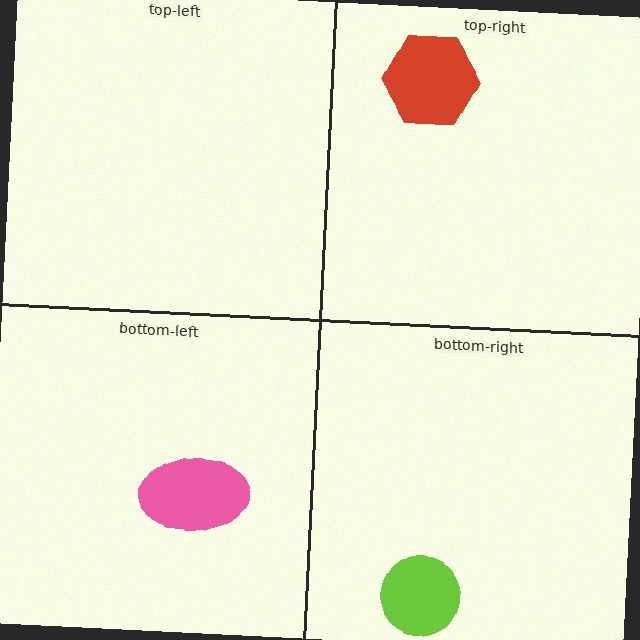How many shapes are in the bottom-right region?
1.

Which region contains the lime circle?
The bottom-right region.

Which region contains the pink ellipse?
The bottom-left region.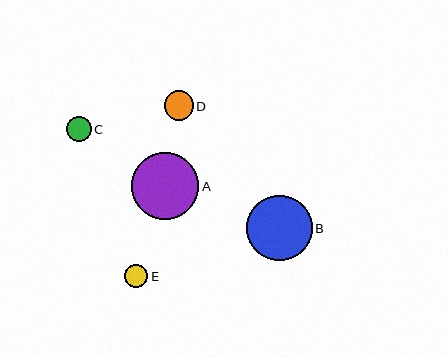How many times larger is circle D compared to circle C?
Circle D is approximately 1.2 times the size of circle C.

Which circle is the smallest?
Circle E is the smallest with a size of approximately 23 pixels.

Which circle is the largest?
Circle A is the largest with a size of approximately 67 pixels.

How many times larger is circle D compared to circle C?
Circle D is approximately 1.2 times the size of circle C.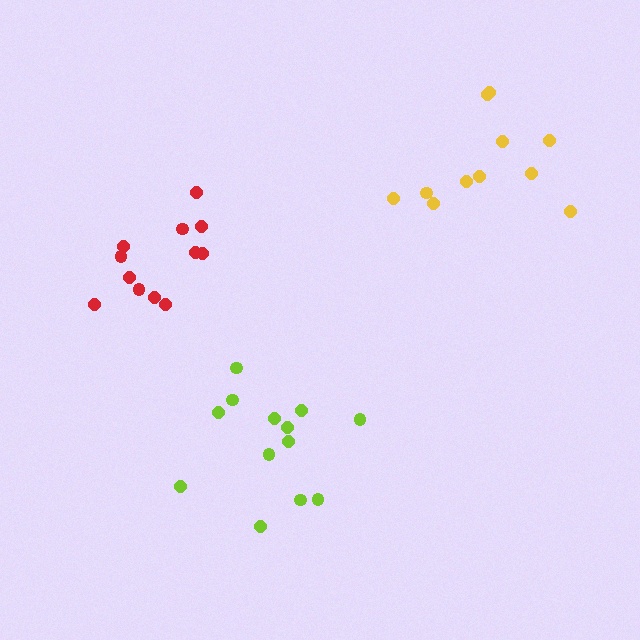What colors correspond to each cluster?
The clusters are colored: lime, red, yellow.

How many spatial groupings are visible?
There are 3 spatial groupings.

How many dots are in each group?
Group 1: 13 dots, Group 2: 12 dots, Group 3: 11 dots (36 total).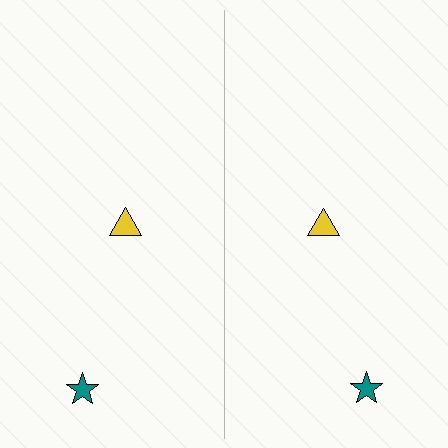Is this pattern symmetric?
Yes, this pattern has bilateral (reflection) symmetry.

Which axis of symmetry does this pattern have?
The pattern has a vertical axis of symmetry running through the center of the image.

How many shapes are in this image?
There are 4 shapes in this image.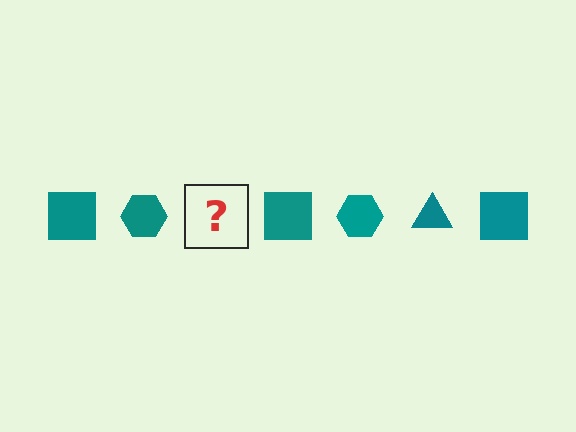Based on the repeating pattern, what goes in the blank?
The blank should be a teal triangle.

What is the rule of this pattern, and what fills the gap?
The rule is that the pattern cycles through square, hexagon, triangle shapes in teal. The gap should be filled with a teal triangle.